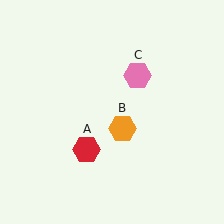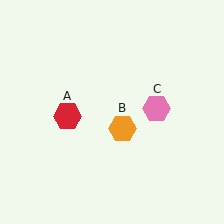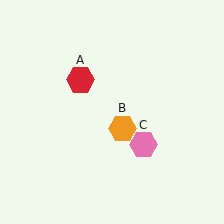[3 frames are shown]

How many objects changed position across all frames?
2 objects changed position: red hexagon (object A), pink hexagon (object C).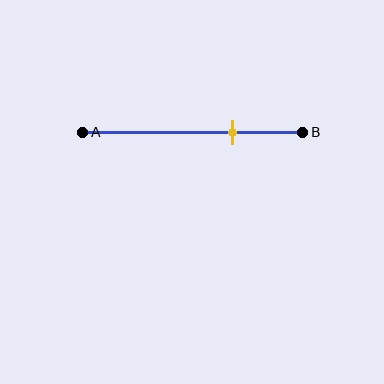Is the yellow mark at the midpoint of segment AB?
No, the mark is at about 70% from A, not at the 50% midpoint.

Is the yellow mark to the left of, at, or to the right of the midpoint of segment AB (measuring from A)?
The yellow mark is to the right of the midpoint of segment AB.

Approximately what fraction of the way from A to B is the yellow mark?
The yellow mark is approximately 70% of the way from A to B.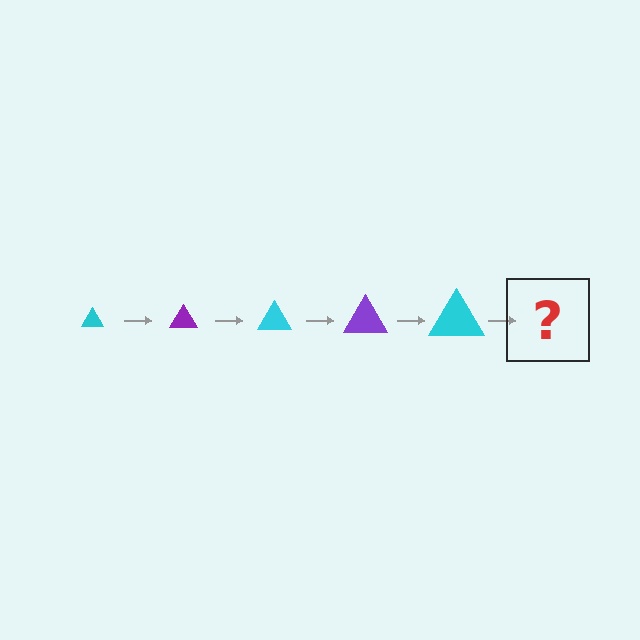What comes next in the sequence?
The next element should be a purple triangle, larger than the previous one.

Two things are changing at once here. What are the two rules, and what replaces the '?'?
The two rules are that the triangle grows larger each step and the color cycles through cyan and purple. The '?' should be a purple triangle, larger than the previous one.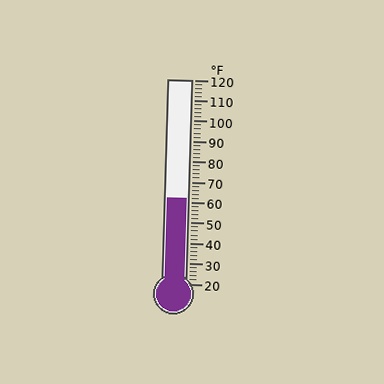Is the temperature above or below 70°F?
The temperature is below 70°F.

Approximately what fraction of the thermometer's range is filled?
The thermometer is filled to approximately 40% of its range.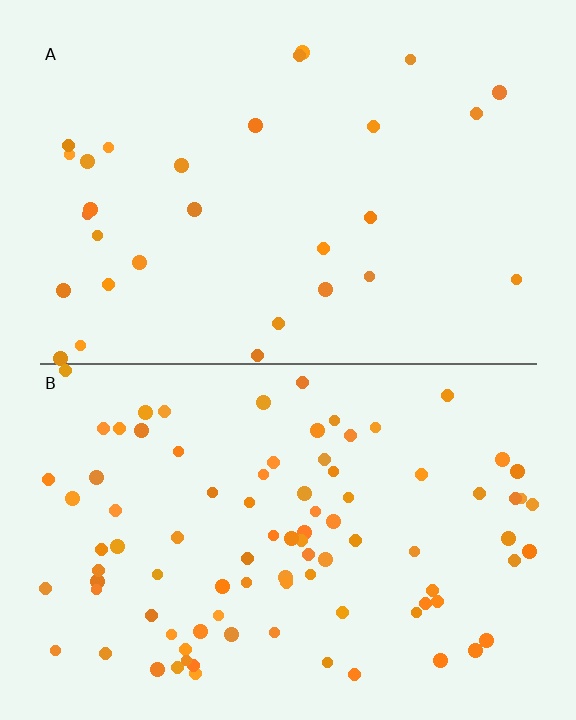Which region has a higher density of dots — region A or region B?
B (the bottom).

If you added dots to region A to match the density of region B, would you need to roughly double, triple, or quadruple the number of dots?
Approximately triple.